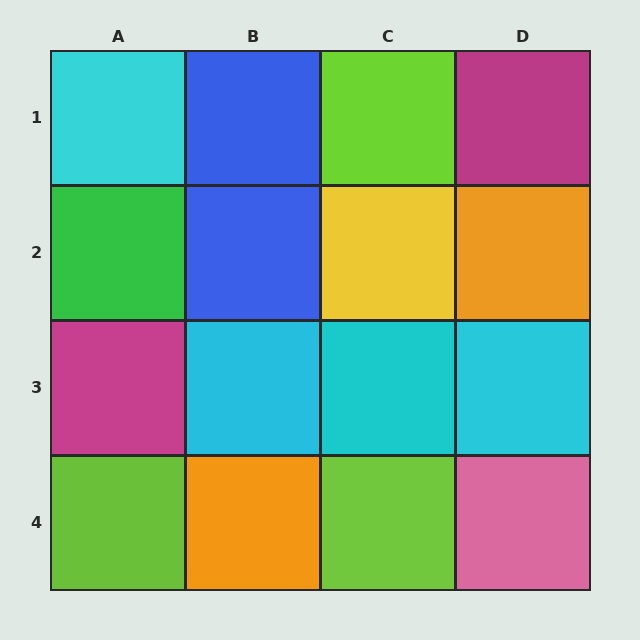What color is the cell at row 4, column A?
Lime.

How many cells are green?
1 cell is green.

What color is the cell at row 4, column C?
Lime.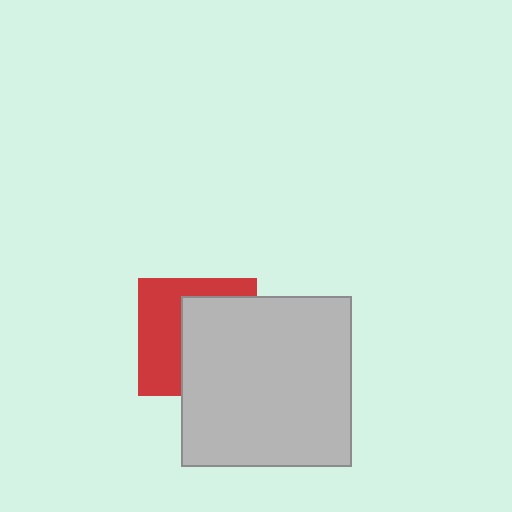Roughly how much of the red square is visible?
About half of it is visible (roughly 46%).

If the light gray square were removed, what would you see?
You would see the complete red square.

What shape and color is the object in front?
The object in front is a light gray square.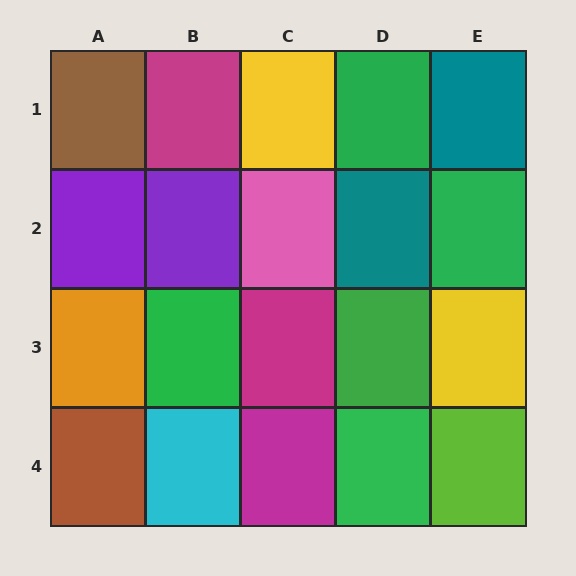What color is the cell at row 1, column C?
Yellow.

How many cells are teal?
2 cells are teal.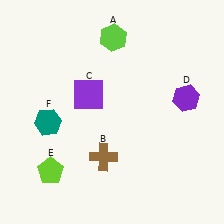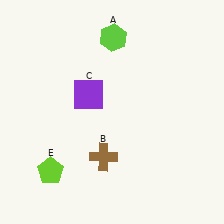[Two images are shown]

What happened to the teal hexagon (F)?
The teal hexagon (F) was removed in Image 2. It was in the bottom-left area of Image 1.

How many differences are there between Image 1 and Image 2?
There are 2 differences between the two images.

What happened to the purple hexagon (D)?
The purple hexagon (D) was removed in Image 2. It was in the top-right area of Image 1.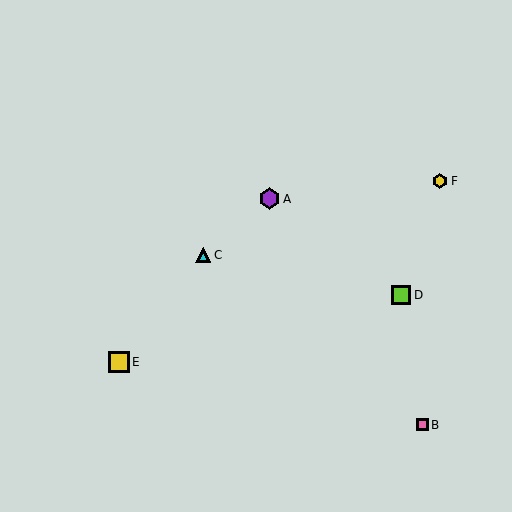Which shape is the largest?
The purple hexagon (labeled A) is the largest.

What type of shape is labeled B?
Shape B is a pink square.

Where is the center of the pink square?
The center of the pink square is at (422, 425).